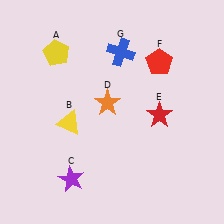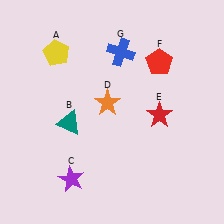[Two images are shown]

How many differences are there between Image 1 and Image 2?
There is 1 difference between the two images.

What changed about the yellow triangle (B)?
In Image 1, B is yellow. In Image 2, it changed to teal.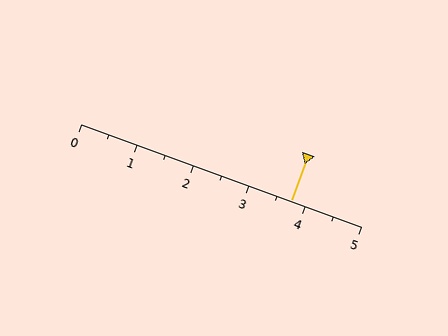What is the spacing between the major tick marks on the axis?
The major ticks are spaced 1 apart.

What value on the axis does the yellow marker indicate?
The marker indicates approximately 3.8.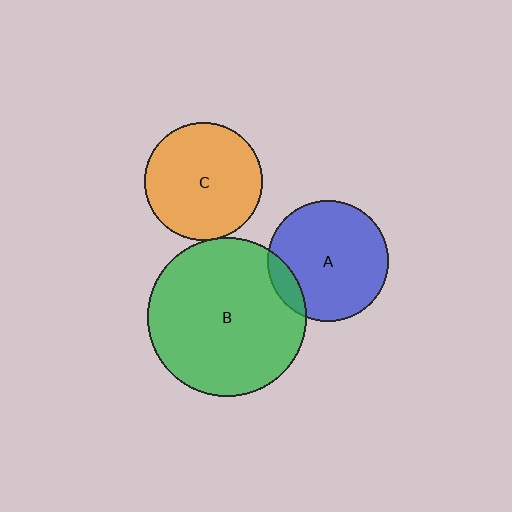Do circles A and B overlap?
Yes.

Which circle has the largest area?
Circle B (green).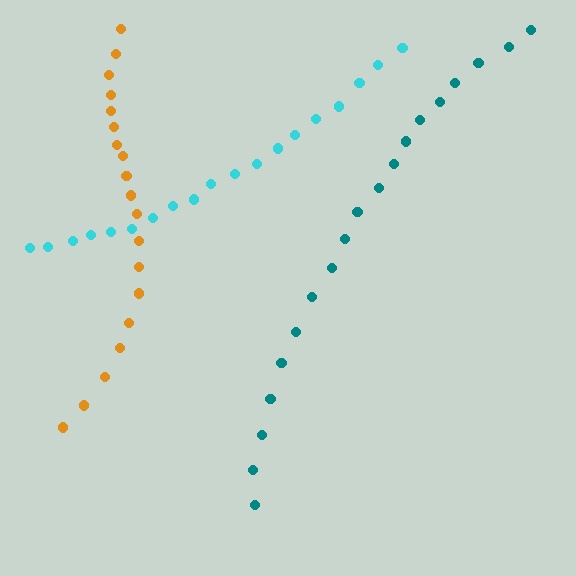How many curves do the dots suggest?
There are 3 distinct paths.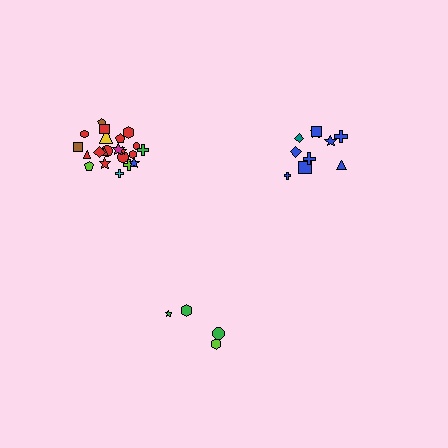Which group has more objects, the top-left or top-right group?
The top-left group.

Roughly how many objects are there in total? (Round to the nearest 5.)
Roughly 35 objects in total.